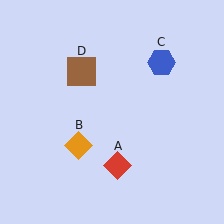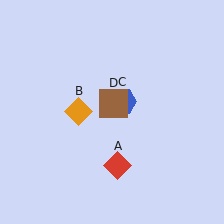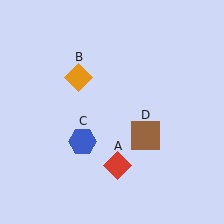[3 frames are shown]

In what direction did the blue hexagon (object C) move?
The blue hexagon (object C) moved down and to the left.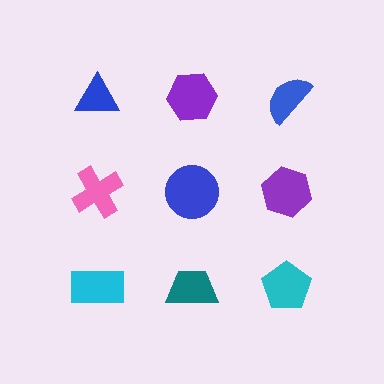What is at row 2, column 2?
A blue circle.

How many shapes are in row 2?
3 shapes.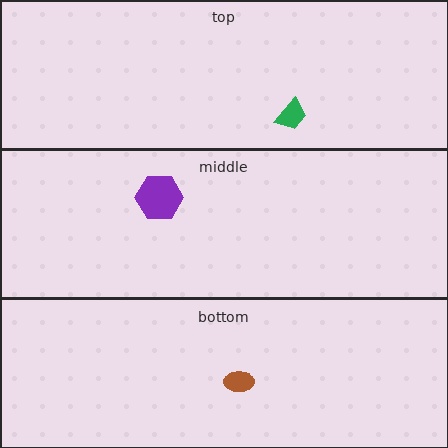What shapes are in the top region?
The green trapezoid.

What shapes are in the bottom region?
The brown ellipse.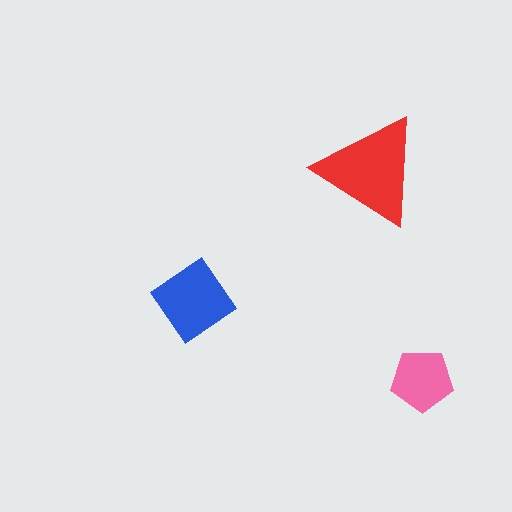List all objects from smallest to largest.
The pink pentagon, the blue diamond, the red triangle.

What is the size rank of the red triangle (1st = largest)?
1st.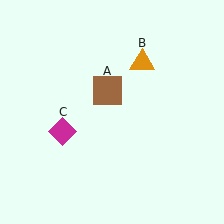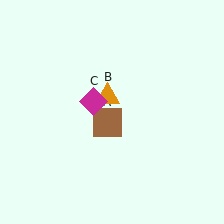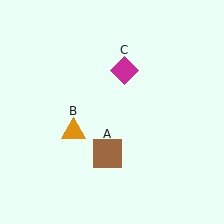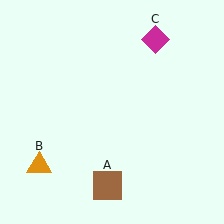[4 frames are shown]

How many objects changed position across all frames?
3 objects changed position: brown square (object A), orange triangle (object B), magenta diamond (object C).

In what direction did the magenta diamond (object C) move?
The magenta diamond (object C) moved up and to the right.